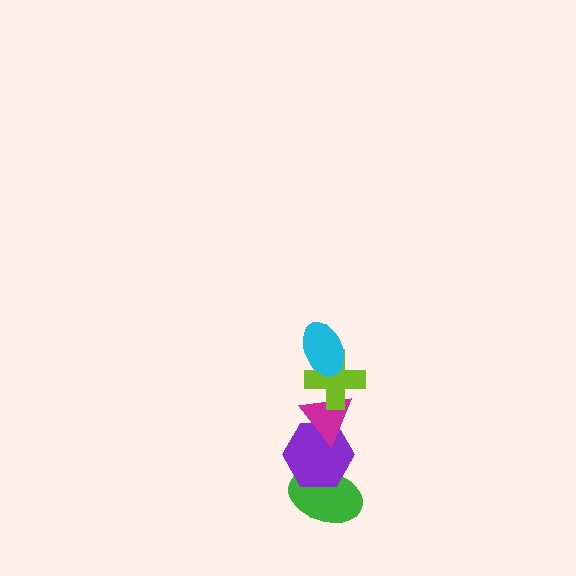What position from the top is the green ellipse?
The green ellipse is 5th from the top.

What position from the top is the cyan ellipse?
The cyan ellipse is 1st from the top.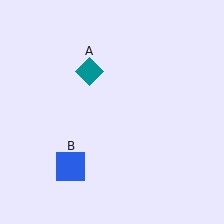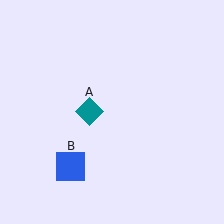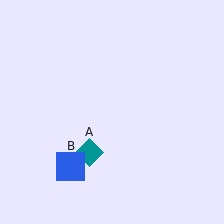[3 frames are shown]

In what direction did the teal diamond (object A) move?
The teal diamond (object A) moved down.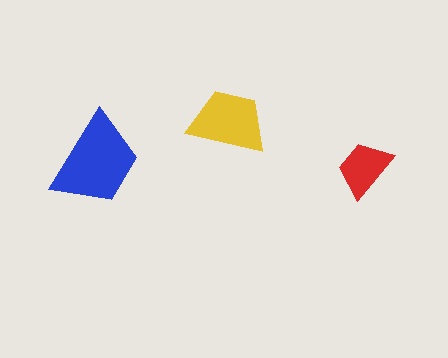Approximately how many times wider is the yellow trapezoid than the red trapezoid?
About 1.5 times wider.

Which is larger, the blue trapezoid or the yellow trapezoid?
The blue one.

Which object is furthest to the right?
The red trapezoid is rightmost.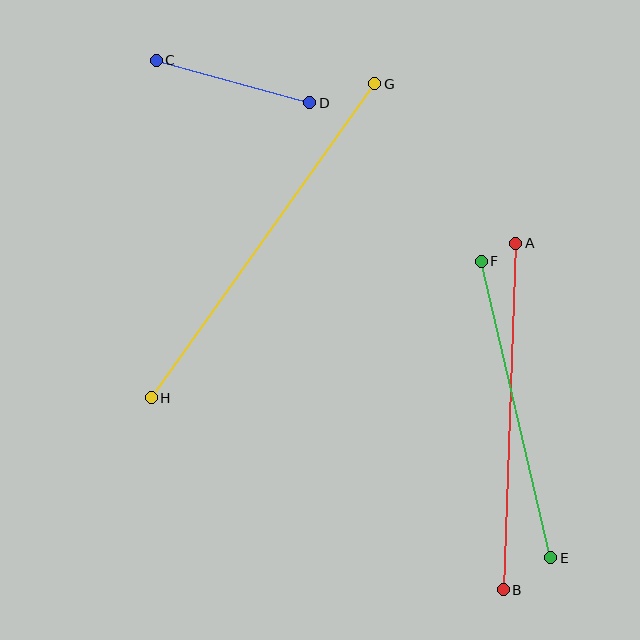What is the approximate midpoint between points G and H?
The midpoint is at approximately (263, 241) pixels.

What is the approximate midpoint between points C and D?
The midpoint is at approximately (233, 81) pixels.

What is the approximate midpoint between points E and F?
The midpoint is at approximately (516, 410) pixels.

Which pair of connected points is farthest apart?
Points G and H are farthest apart.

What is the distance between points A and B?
The distance is approximately 346 pixels.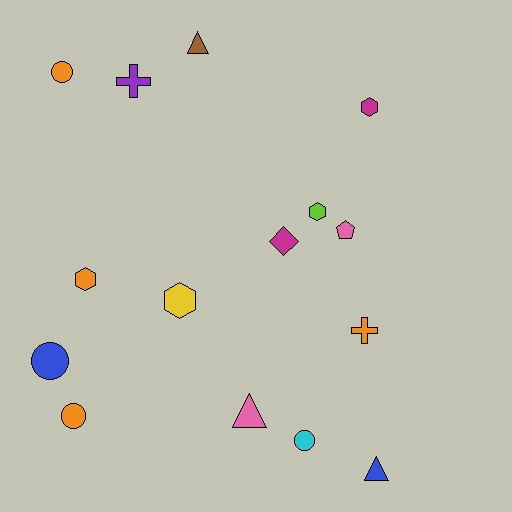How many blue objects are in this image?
There are 2 blue objects.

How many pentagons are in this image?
There is 1 pentagon.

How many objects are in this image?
There are 15 objects.